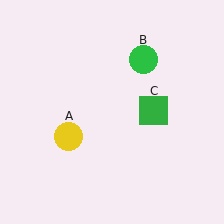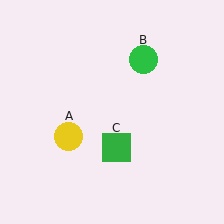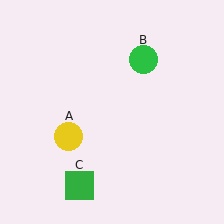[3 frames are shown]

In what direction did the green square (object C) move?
The green square (object C) moved down and to the left.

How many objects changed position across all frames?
1 object changed position: green square (object C).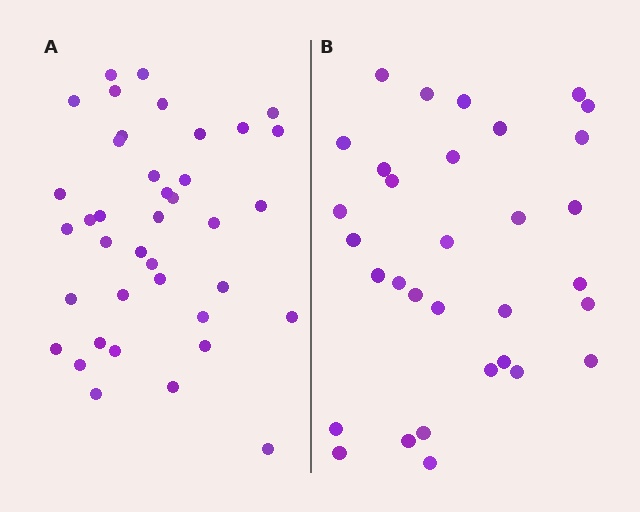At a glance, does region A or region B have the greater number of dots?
Region A (the left region) has more dots.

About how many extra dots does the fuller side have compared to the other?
Region A has roughly 8 or so more dots than region B.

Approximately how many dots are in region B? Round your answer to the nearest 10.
About 30 dots. (The exact count is 32, which rounds to 30.)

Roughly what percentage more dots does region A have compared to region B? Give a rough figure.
About 20% more.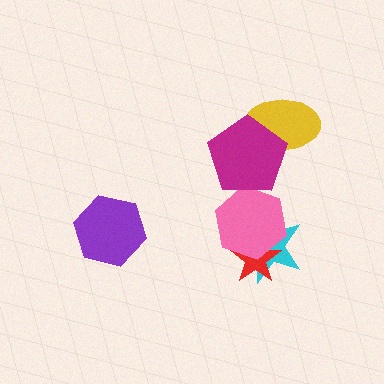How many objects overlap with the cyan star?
2 objects overlap with the cyan star.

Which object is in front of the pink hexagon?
The magenta pentagon is in front of the pink hexagon.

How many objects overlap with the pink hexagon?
3 objects overlap with the pink hexagon.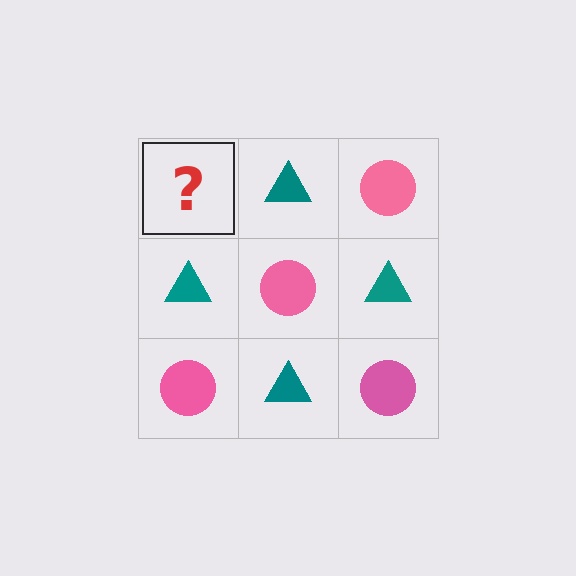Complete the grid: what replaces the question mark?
The question mark should be replaced with a pink circle.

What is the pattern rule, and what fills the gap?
The rule is that it alternates pink circle and teal triangle in a checkerboard pattern. The gap should be filled with a pink circle.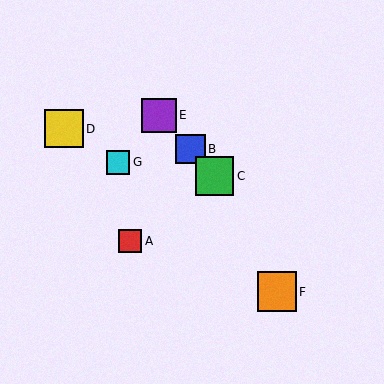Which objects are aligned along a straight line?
Objects B, C, E are aligned along a straight line.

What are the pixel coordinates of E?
Object E is at (159, 115).